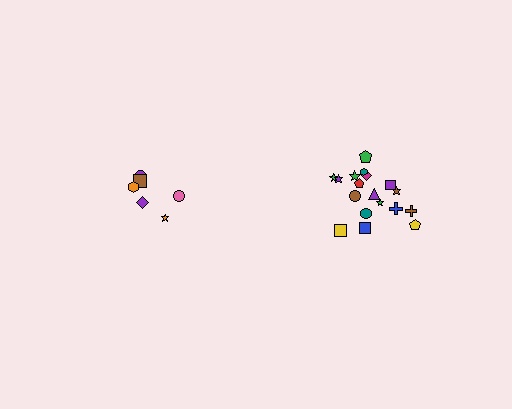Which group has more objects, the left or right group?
The right group.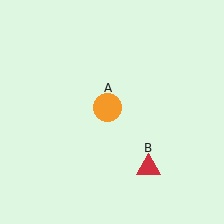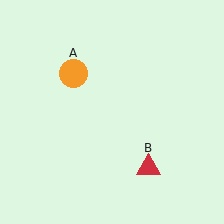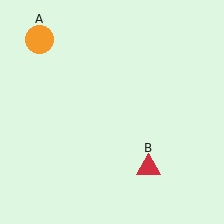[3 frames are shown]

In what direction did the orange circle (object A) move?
The orange circle (object A) moved up and to the left.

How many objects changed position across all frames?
1 object changed position: orange circle (object A).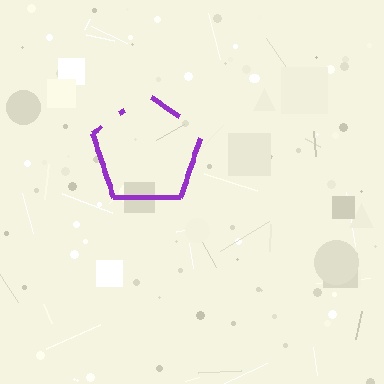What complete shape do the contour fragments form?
The contour fragments form a pentagon.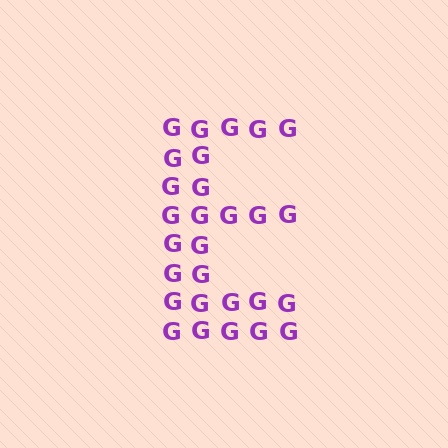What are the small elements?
The small elements are letter G's.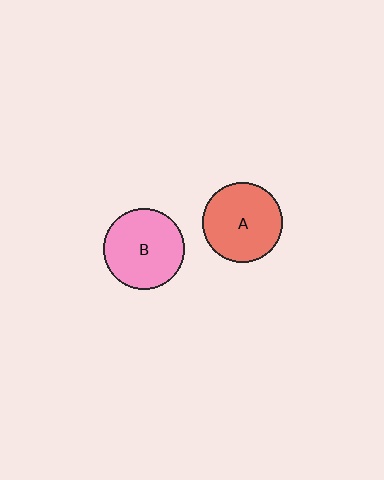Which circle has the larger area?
Circle B (pink).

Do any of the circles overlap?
No, none of the circles overlap.